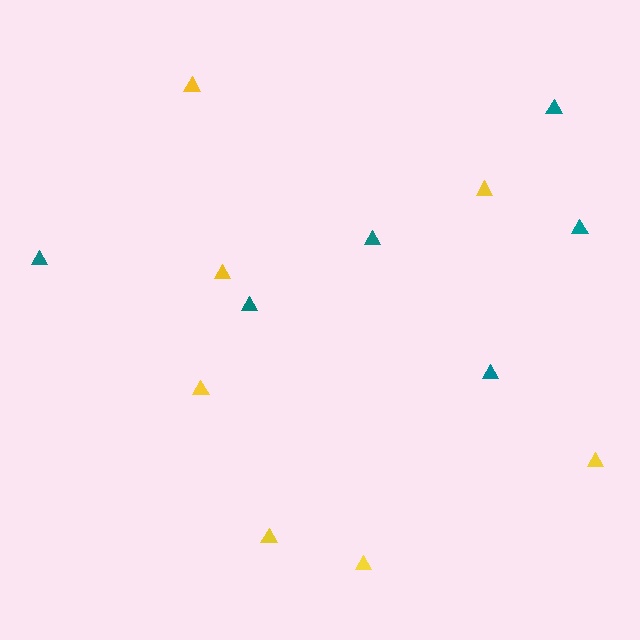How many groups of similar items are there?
There are 2 groups: one group of yellow triangles (7) and one group of teal triangles (6).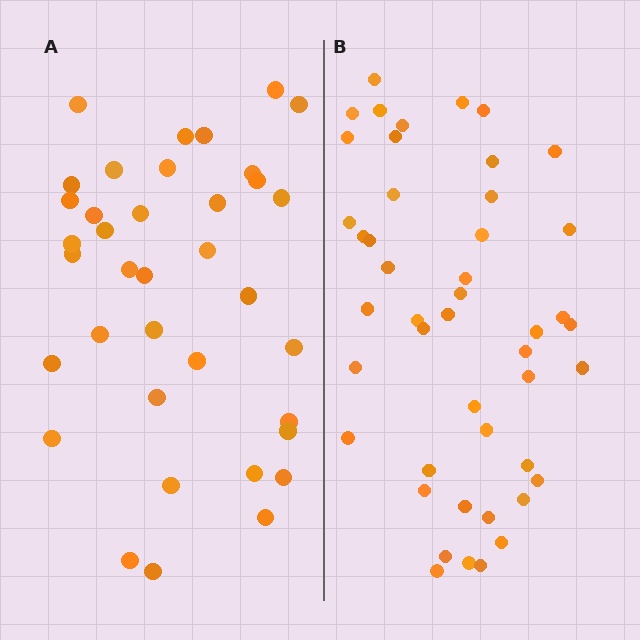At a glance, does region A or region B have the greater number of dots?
Region B (the right region) has more dots.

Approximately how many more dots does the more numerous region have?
Region B has roughly 8 or so more dots than region A.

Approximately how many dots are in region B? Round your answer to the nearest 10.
About 50 dots. (The exact count is 46, which rounds to 50.)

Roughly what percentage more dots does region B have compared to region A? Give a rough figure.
About 25% more.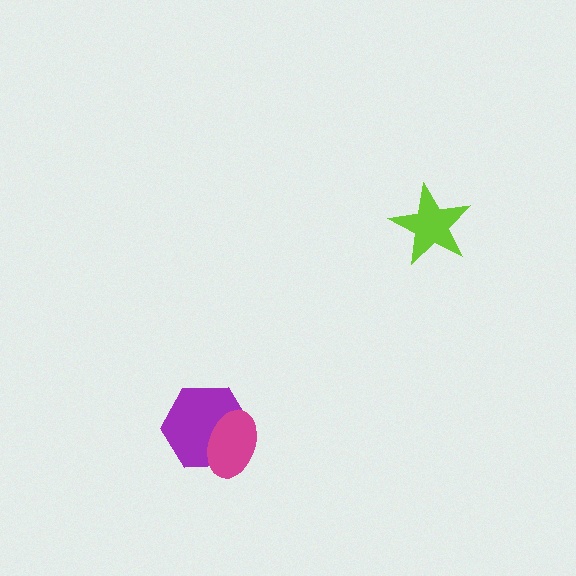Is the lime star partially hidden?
No, no other shape covers it.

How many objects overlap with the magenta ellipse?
1 object overlaps with the magenta ellipse.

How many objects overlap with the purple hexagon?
1 object overlaps with the purple hexagon.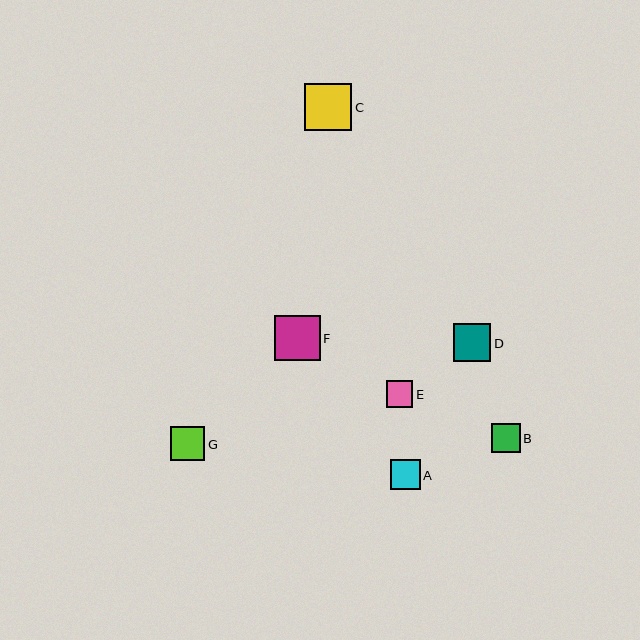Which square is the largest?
Square C is the largest with a size of approximately 47 pixels.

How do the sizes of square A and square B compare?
Square A and square B are approximately the same size.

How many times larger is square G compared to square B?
Square G is approximately 1.2 times the size of square B.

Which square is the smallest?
Square E is the smallest with a size of approximately 27 pixels.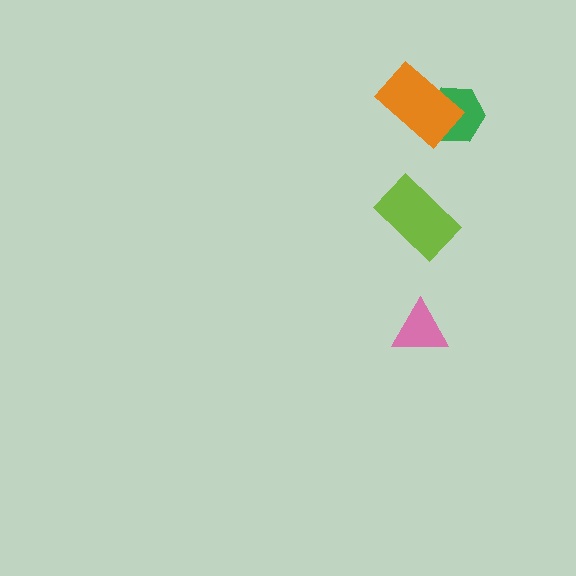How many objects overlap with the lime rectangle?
0 objects overlap with the lime rectangle.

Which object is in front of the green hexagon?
The orange rectangle is in front of the green hexagon.